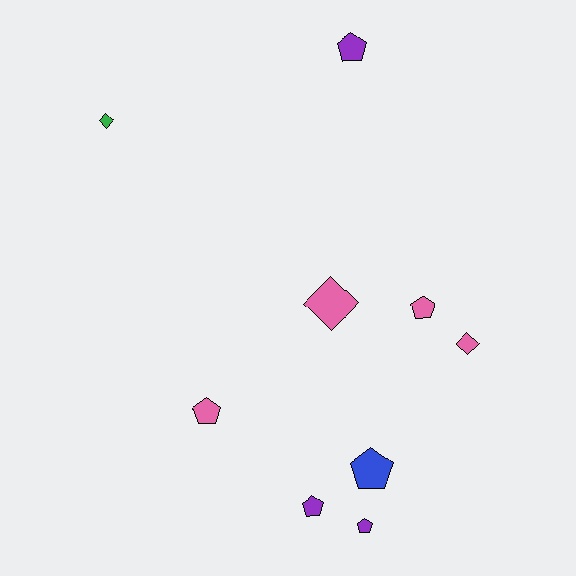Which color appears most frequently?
Pink, with 4 objects.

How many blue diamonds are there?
There are no blue diamonds.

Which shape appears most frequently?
Pentagon, with 6 objects.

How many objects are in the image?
There are 9 objects.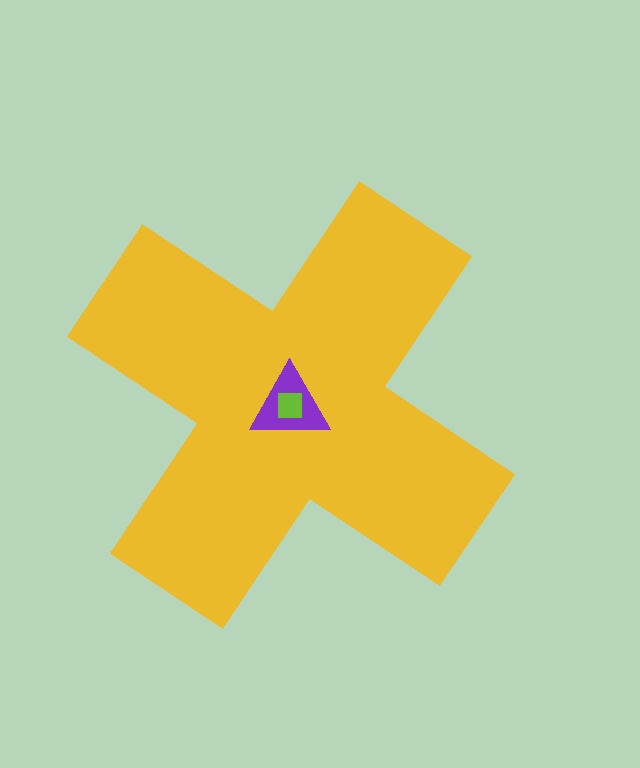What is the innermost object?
The lime square.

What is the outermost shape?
The yellow cross.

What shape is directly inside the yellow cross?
The purple triangle.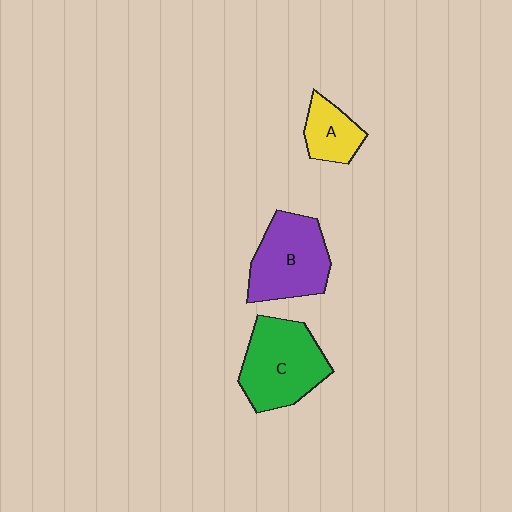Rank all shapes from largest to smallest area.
From largest to smallest: C (green), B (purple), A (yellow).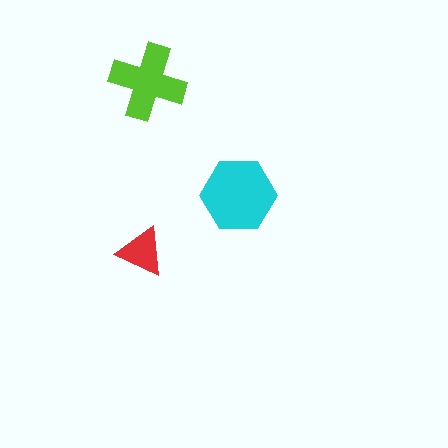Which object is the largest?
The cyan hexagon.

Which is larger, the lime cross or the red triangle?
The lime cross.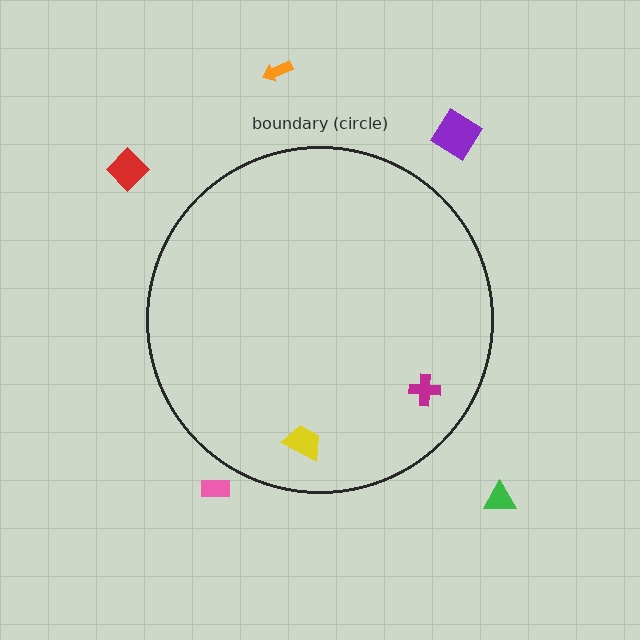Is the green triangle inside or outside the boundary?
Outside.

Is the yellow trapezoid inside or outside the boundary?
Inside.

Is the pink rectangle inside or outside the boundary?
Outside.